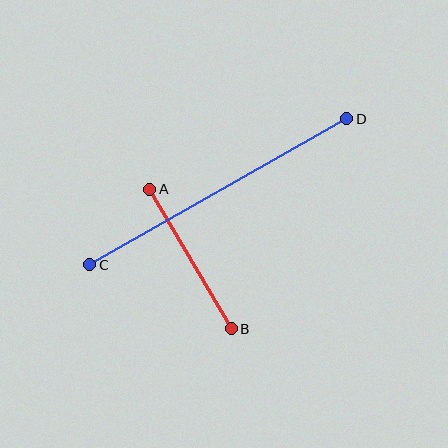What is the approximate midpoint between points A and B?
The midpoint is at approximately (190, 259) pixels.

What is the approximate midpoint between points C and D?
The midpoint is at approximately (218, 192) pixels.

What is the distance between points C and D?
The distance is approximately 295 pixels.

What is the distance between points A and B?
The distance is approximately 161 pixels.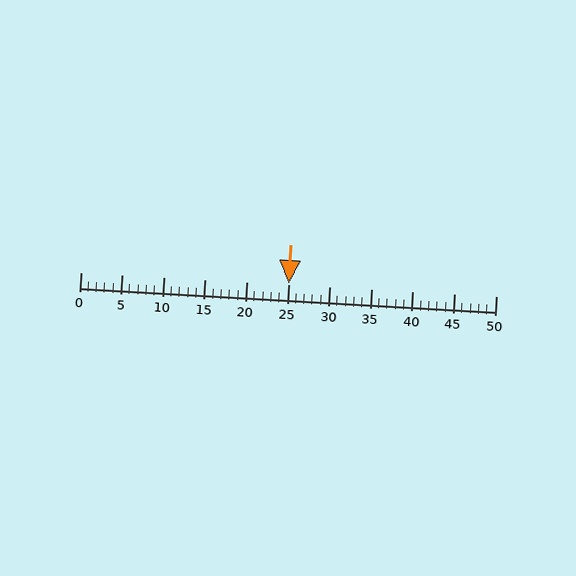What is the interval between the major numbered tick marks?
The major tick marks are spaced 5 units apart.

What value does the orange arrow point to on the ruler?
The orange arrow points to approximately 25.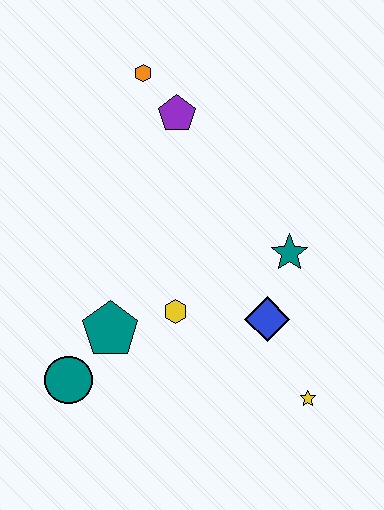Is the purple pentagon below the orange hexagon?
Yes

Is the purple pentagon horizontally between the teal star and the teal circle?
Yes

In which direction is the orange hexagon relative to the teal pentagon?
The orange hexagon is above the teal pentagon.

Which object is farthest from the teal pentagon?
The orange hexagon is farthest from the teal pentagon.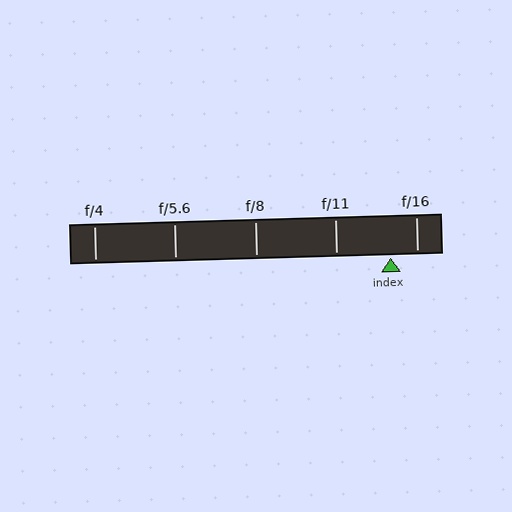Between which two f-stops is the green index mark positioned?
The index mark is between f/11 and f/16.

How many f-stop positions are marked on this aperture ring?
There are 5 f-stop positions marked.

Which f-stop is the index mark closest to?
The index mark is closest to f/16.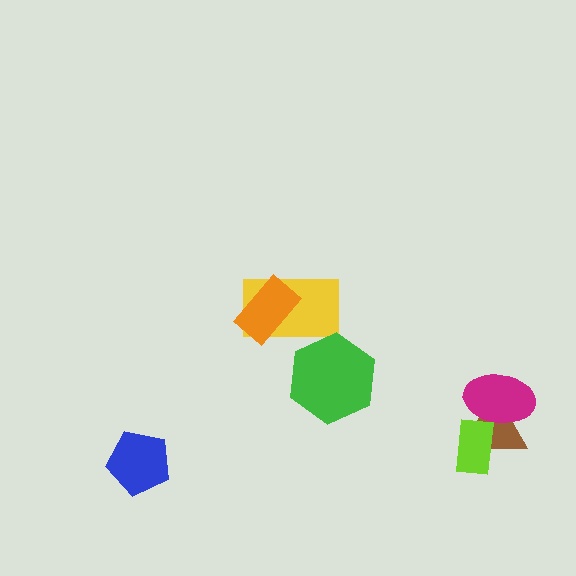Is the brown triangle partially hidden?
Yes, it is partially covered by another shape.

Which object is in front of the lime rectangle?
The magenta ellipse is in front of the lime rectangle.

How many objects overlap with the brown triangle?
2 objects overlap with the brown triangle.